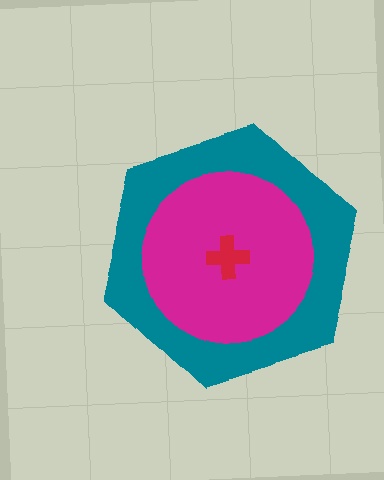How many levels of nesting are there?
3.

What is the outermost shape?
The teal hexagon.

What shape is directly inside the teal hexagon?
The magenta circle.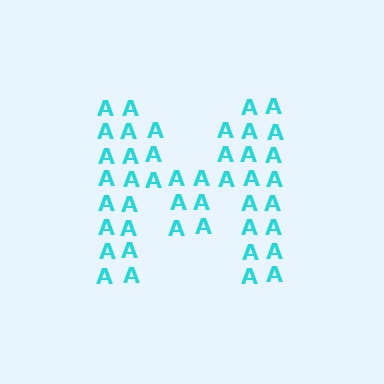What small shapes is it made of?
It is made of small letter A's.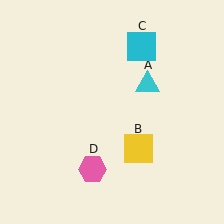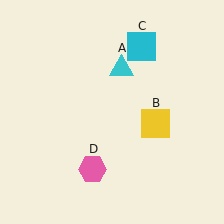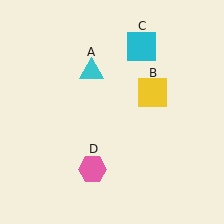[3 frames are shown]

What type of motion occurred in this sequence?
The cyan triangle (object A), yellow square (object B) rotated counterclockwise around the center of the scene.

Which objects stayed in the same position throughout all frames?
Cyan square (object C) and pink hexagon (object D) remained stationary.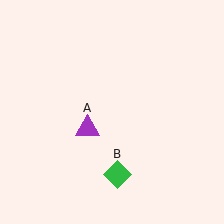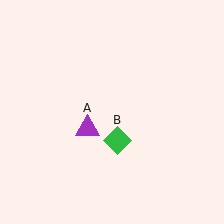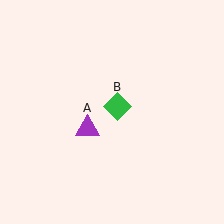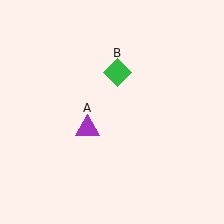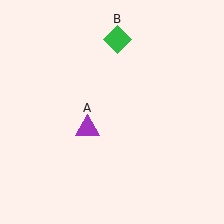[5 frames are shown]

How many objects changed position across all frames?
1 object changed position: green diamond (object B).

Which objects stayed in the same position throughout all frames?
Purple triangle (object A) remained stationary.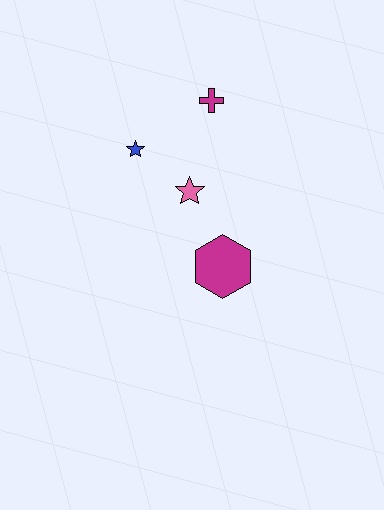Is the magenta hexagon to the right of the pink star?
Yes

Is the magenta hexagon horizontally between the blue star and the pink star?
No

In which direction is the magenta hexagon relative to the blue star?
The magenta hexagon is below the blue star.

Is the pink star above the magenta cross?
No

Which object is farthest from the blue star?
The magenta hexagon is farthest from the blue star.